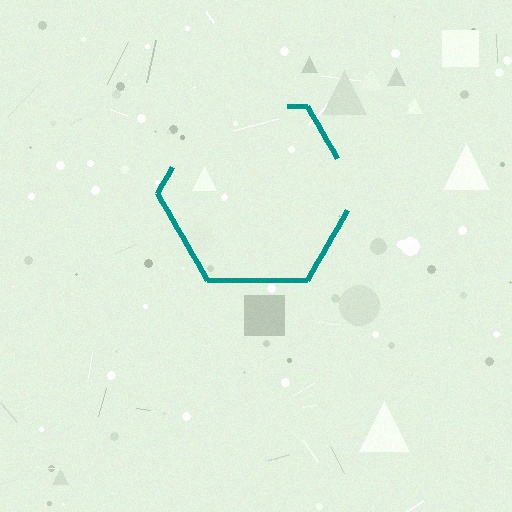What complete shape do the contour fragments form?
The contour fragments form a hexagon.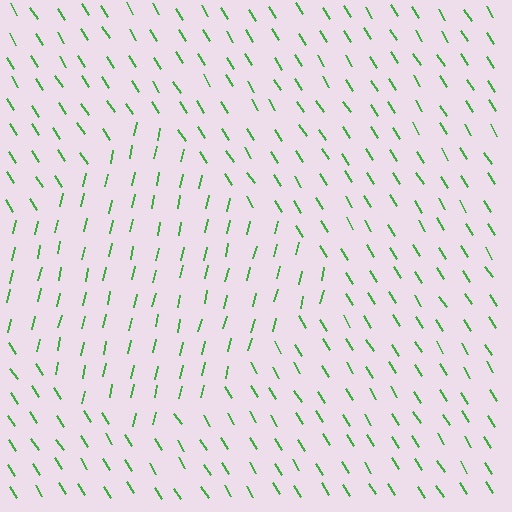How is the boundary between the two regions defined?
The boundary is defined purely by a change in line orientation (approximately 45 degrees difference). All lines are the same color and thickness.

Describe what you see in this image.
The image is filled with small green line segments. A diamond region in the image has lines oriented differently from the surrounding lines, creating a visible texture boundary.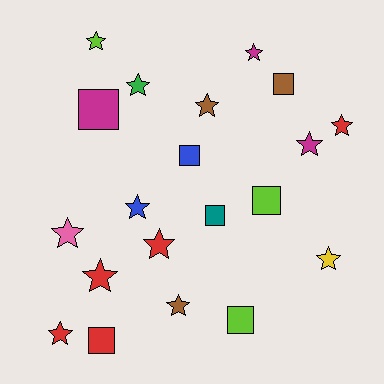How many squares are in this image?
There are 7 squares.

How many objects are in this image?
There are 20 objects.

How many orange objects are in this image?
There are no orange objects.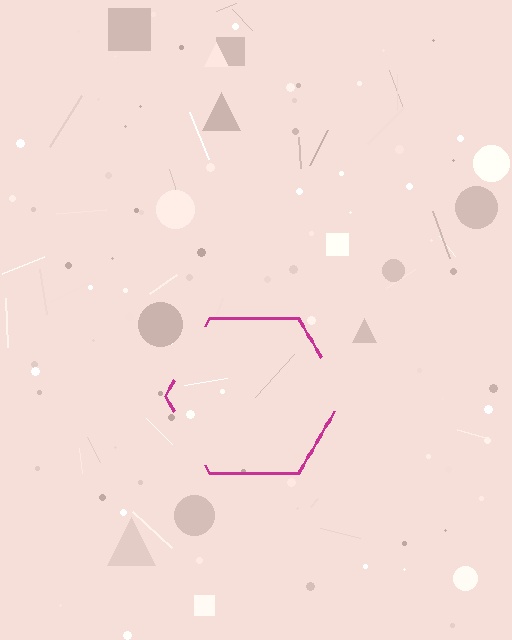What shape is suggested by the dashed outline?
The dashed outline suggests a hexagon.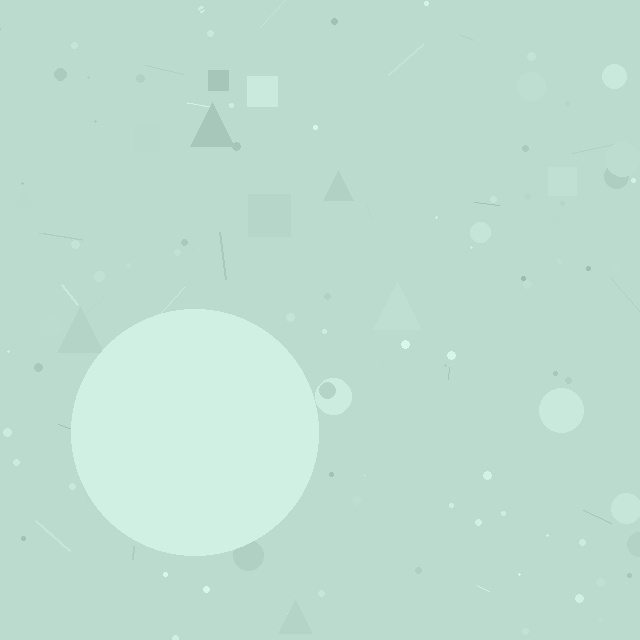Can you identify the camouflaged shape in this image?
The camouflaged shape is a circle.